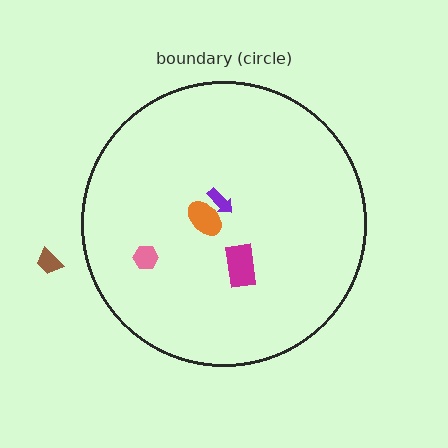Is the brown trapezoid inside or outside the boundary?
Outside.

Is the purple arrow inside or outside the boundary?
Inside.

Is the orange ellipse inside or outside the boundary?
Inside.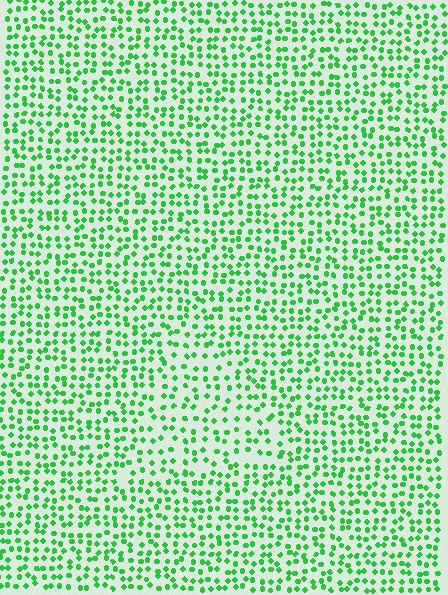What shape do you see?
I see a triangle.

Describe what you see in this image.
The image contains small green elements arranged at two different densities. A triangle-shaped region is visible where the elements are less densely packed than the surrounding area.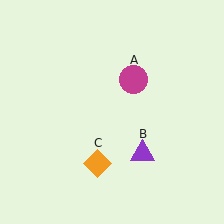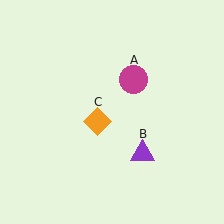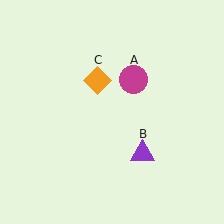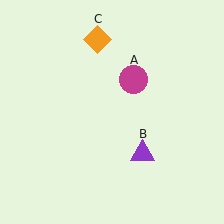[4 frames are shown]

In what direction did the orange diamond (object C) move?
The orange diamond (object C) moved up.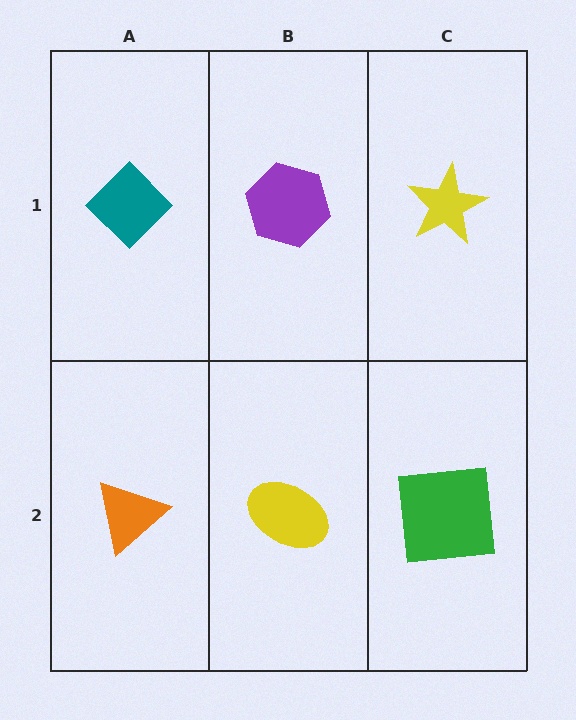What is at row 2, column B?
A yellow ellipse.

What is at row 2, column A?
An orange triangle.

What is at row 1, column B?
A purple hexagon.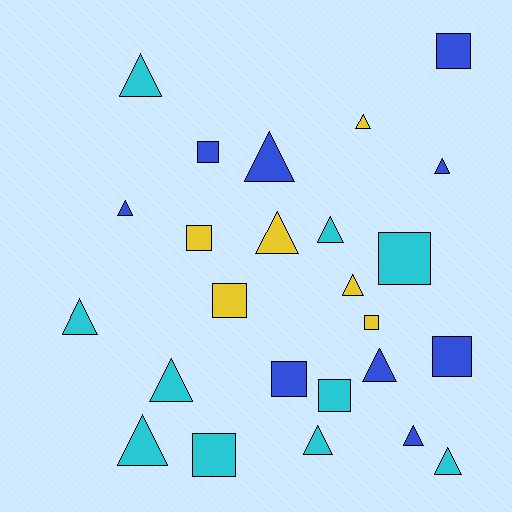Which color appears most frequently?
Cyan, with 10 objects.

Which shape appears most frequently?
Triangle, with 15 objects.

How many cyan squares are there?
There are 3 cyan squares.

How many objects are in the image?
There are 25 objects.